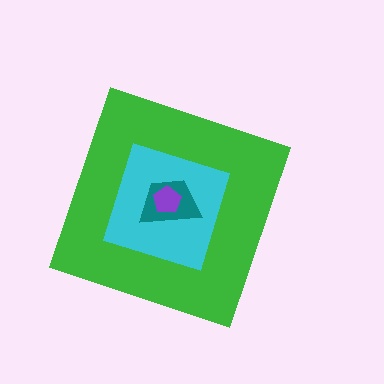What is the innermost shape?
The purple pentagon.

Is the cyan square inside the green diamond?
Yes.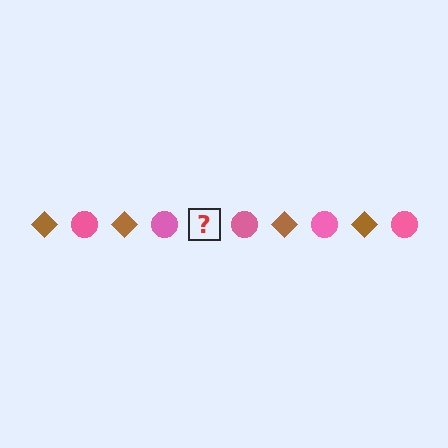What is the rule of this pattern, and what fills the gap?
The rule is that the pattern alternates between brown diamond and pink circle. The gap should be filled with a brown diamond.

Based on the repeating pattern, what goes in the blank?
The blank should be a brown diamond.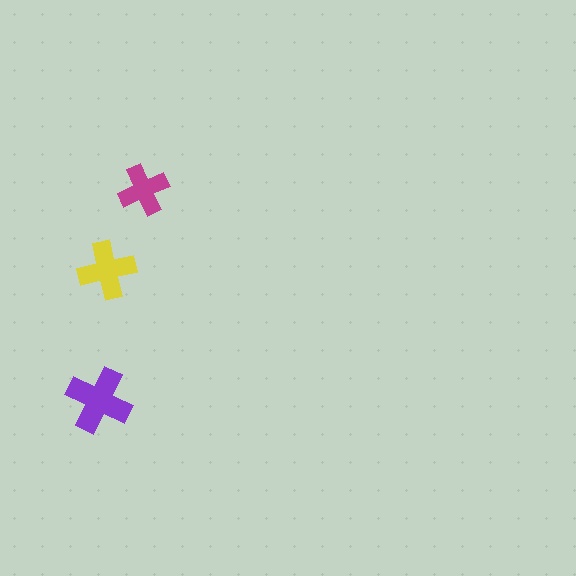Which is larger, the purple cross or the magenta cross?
The purple one.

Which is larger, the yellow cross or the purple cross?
The purple one.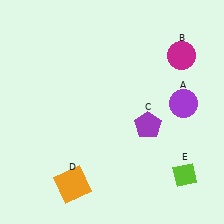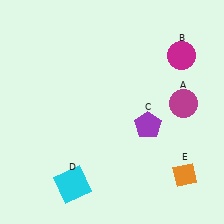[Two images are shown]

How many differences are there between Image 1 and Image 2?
There are 3 differences between the two images.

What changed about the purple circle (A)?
In Image 1, A is purple. In Image 2, it changed to magenta.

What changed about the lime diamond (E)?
In Image 1, E is lime. In Image 2, it changed to orange.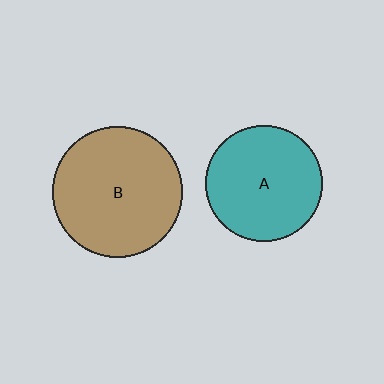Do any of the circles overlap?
No, none of the circles overlap.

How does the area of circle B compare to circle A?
Approximately 1.3 times.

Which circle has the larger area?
Circle B (brown).